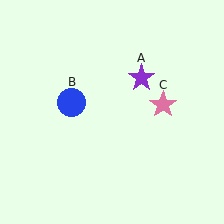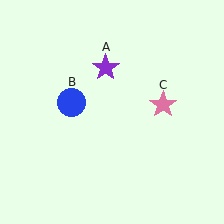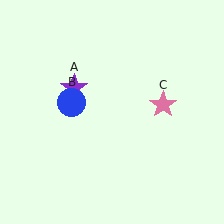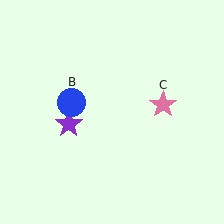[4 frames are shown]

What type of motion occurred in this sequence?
The purple star (object A) rotated counterclockwise around the center of the scene.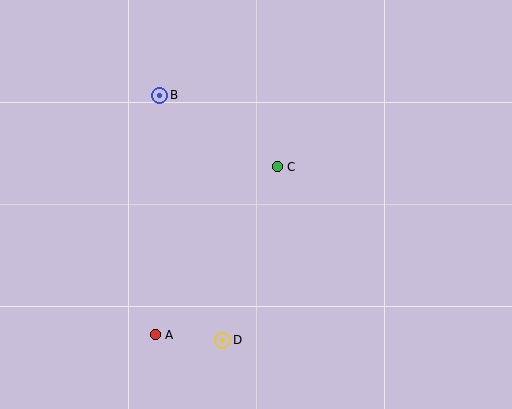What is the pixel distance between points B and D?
The distance between B and D is 253 pixels.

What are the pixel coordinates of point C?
Point C is at (277, 167).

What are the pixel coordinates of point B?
Point B is at (160, 95).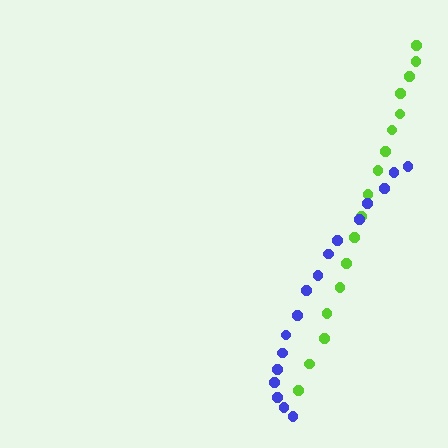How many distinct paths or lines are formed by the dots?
There are 2 distinct paths.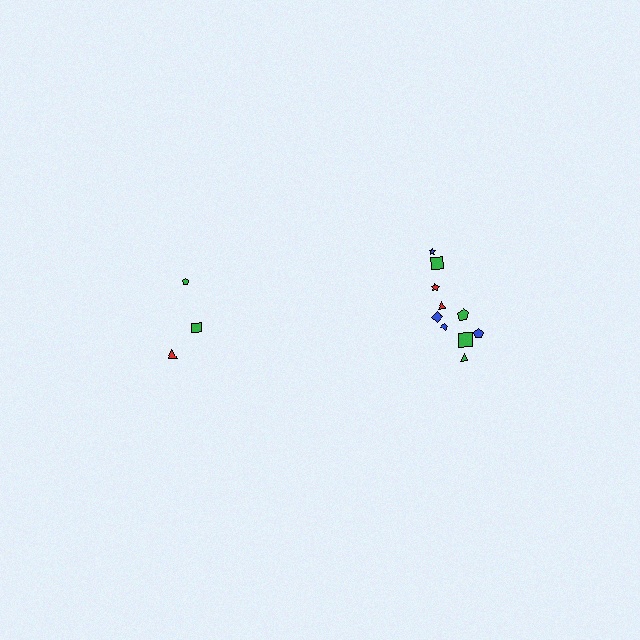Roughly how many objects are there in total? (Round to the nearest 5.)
Roughly 15 objects in total.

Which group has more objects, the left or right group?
The right group.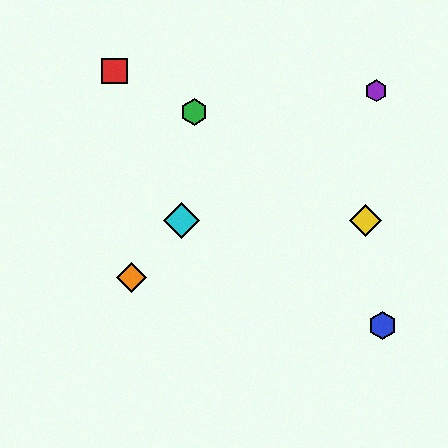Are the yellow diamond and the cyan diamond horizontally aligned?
Yes, both are at y≈221.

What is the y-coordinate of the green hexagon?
The green hexagon is at y≈112.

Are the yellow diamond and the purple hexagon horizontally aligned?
No, the yellow diamond is at y≈221 and the purple hexagon is at y≈91.